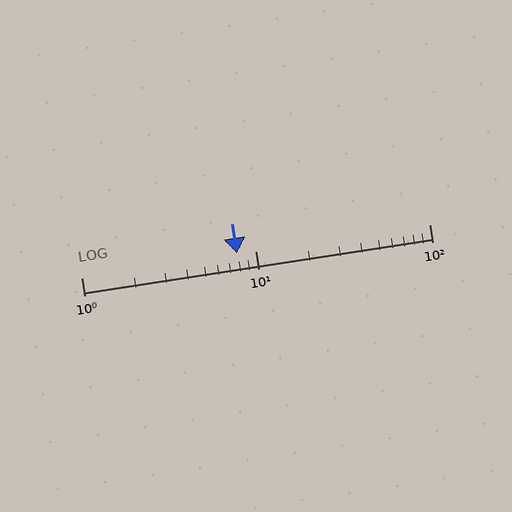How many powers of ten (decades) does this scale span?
The scale spans 2 decades, from 1 to 100.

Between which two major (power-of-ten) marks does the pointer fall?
The pointer is between 1 and 10.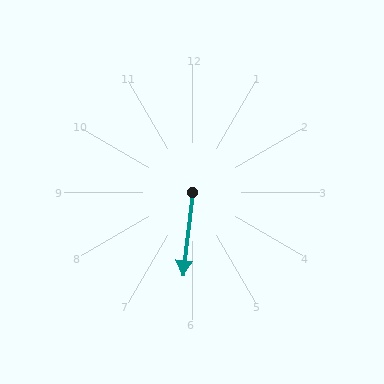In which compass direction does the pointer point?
South.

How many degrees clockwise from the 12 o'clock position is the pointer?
Approximately 187 degrees.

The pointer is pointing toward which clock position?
Roughly 6 o'clock.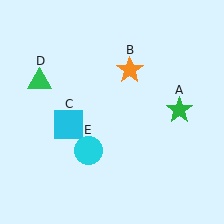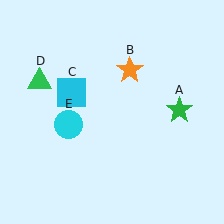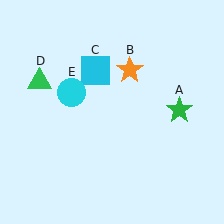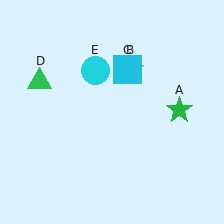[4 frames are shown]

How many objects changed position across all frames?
2 objects changed position: cyan square (object C), cyan circle (object E).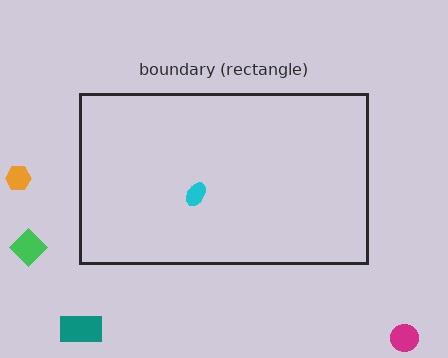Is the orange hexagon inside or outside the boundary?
Outside.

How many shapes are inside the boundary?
1 inside, 4 outside.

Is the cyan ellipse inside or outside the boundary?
Inside.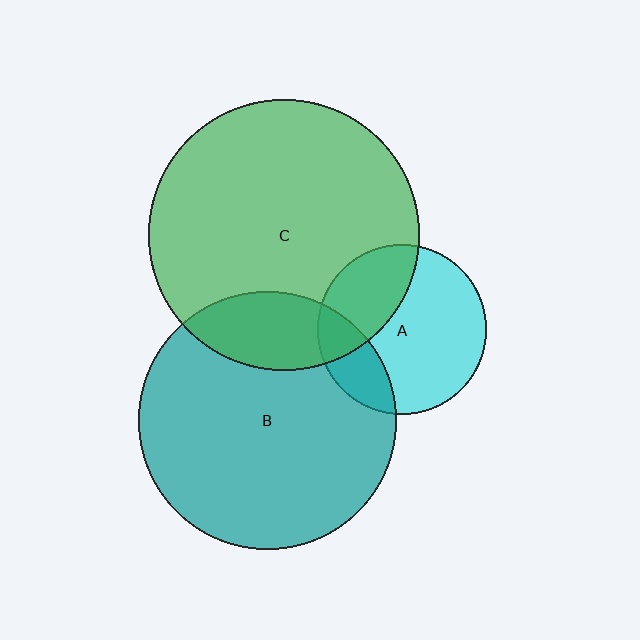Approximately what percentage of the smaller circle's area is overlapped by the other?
Approximately 20%.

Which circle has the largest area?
Circle C (green).